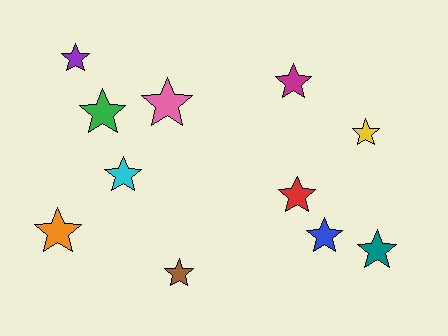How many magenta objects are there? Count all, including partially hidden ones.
There is 1 magenta object.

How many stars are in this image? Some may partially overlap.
There are 11 stars.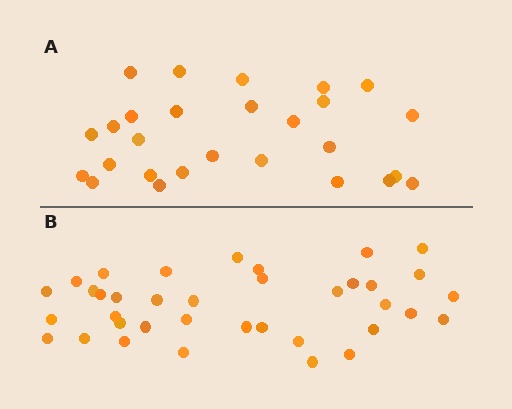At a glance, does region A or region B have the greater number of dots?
Region B (the bottom region) has more dots.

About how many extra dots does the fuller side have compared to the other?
Region B has roughly 10 or so more dots than region A.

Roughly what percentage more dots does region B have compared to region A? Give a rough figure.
About 35% more.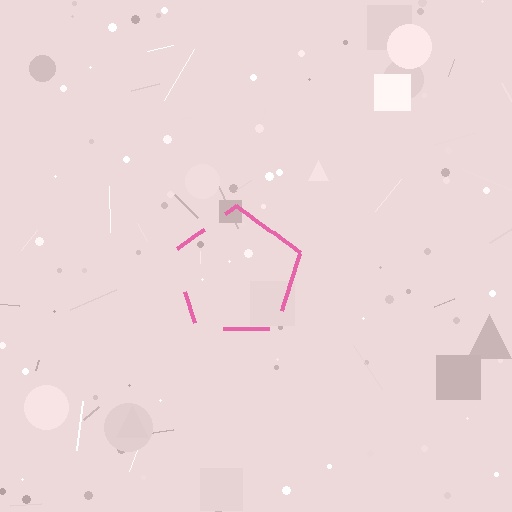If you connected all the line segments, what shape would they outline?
They would outline a pentagon.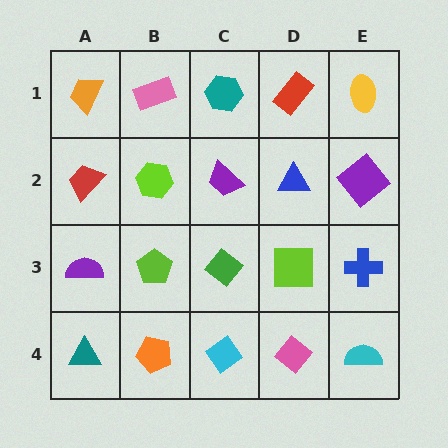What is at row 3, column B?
A lime pentagon.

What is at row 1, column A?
An orange trapezoid.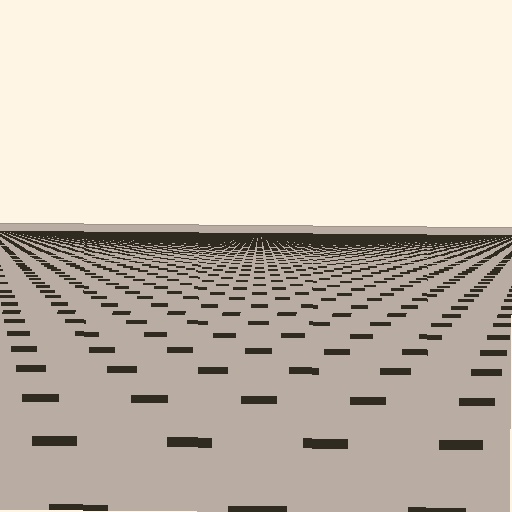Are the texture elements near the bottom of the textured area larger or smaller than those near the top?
Larger. Near the bottom, elements are closer to the viewer and appear at a bigger on-screen size.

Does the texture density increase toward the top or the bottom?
Density increases toward the top.